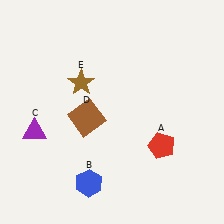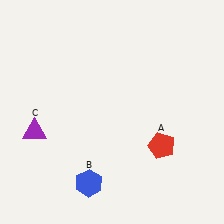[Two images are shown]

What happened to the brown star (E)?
The brown star (E) was removed in Image 2. It was in the top-left area of Image 1.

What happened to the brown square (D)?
The brown square (D) was removed in Image 2. It was in the bottom-left area of Image 1.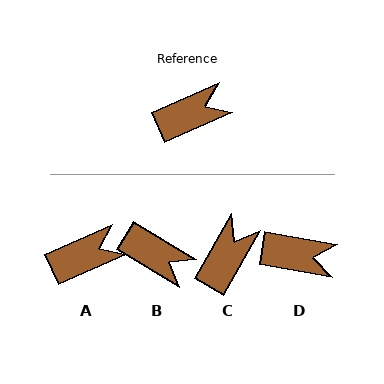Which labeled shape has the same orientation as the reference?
A.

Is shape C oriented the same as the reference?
No, it is off by about 37 degrees.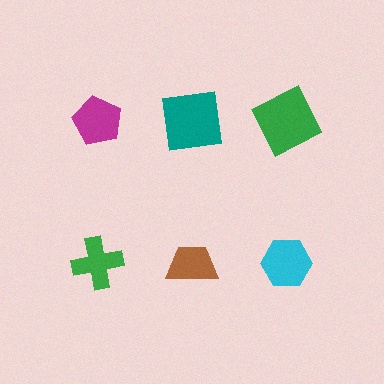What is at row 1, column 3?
A green square.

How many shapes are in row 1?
3 shapes.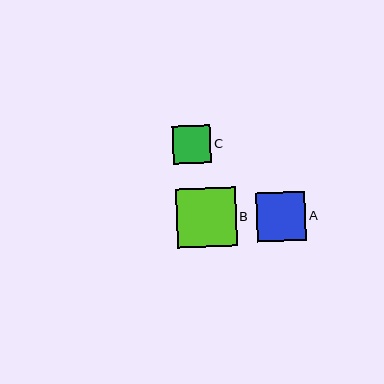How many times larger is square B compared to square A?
Square B is approximately 1.2 times the size of square A.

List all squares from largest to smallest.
From largest to smallest: B, A, C.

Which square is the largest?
Square B is the largest with a size of approximately 60 pixels.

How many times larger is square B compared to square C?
Square B is approximately 1.6 times the size of square C.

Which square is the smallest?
Square C is the smallest with a size of approximately 38 pixels.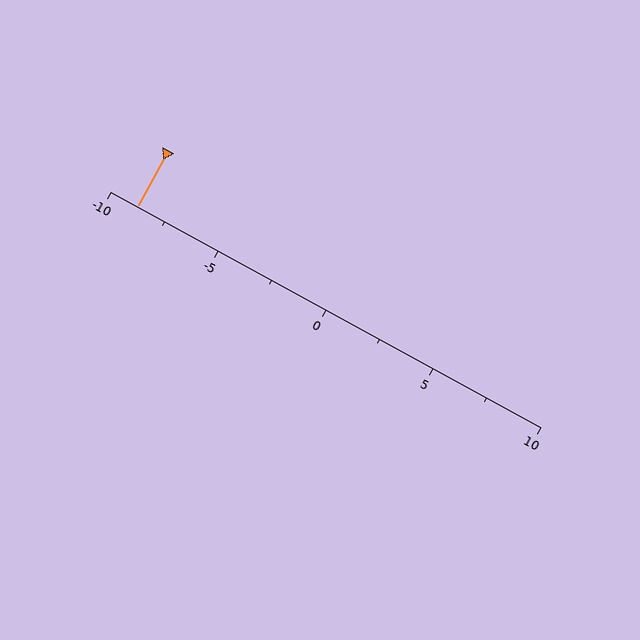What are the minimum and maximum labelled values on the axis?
The axis runs from -10 to 10.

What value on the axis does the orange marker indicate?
The marker indicates approximately -8.8.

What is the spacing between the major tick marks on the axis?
The major ticks are spaced 5 apart.